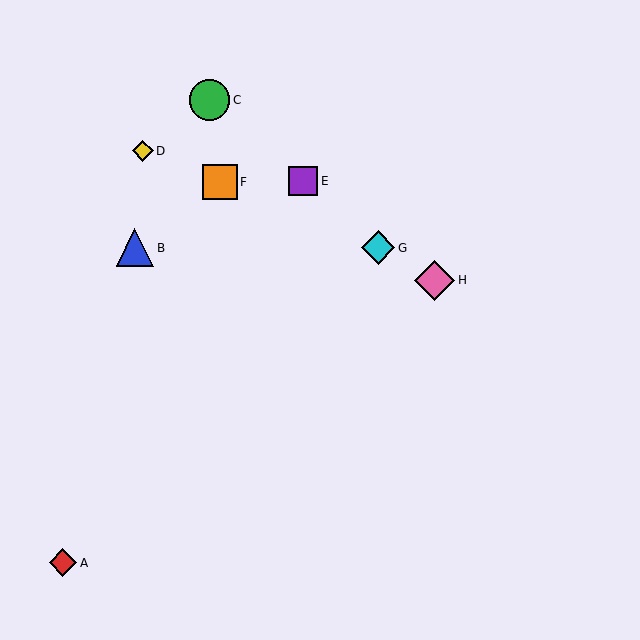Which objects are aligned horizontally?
Objects B, G are aligned horizontally.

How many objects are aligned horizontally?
2 objects (B, G) are aligned horizontally.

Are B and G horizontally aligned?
Yes, both are at y≈248.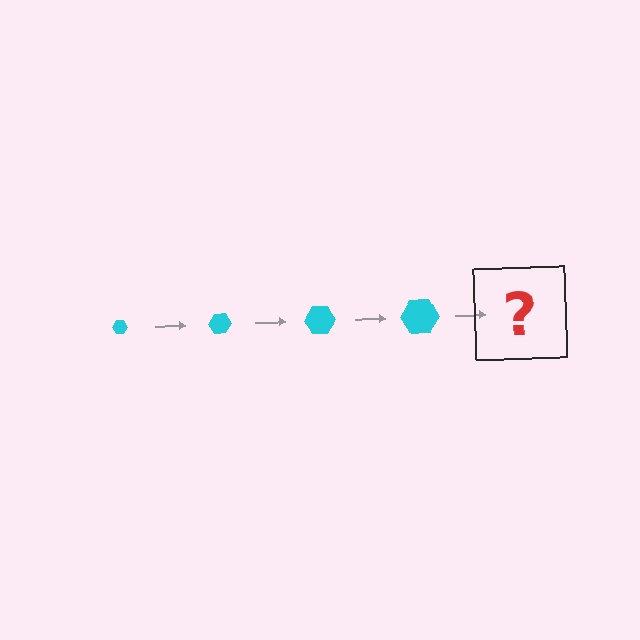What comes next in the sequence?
The next element should be a cyan hexagon, larger than the previous one.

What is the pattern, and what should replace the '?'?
The pattern is that the hexagon gets progressively larger each step. The '?' should be a cyan hexagon, larger than the previous one.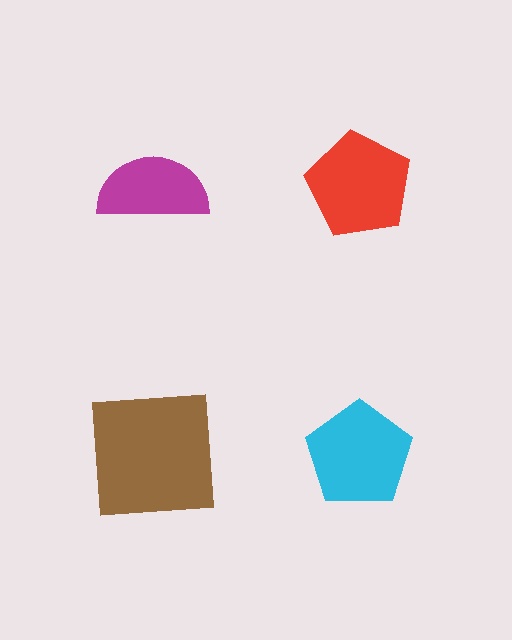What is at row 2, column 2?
A cyan pentagon.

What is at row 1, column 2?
A red pentagon.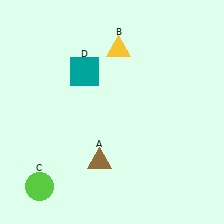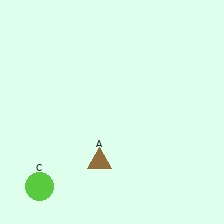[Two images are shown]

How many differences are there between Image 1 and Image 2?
There are 2 differences between the two images.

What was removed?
The teal square (D), the yellow triangle (B) were removed in Image 2.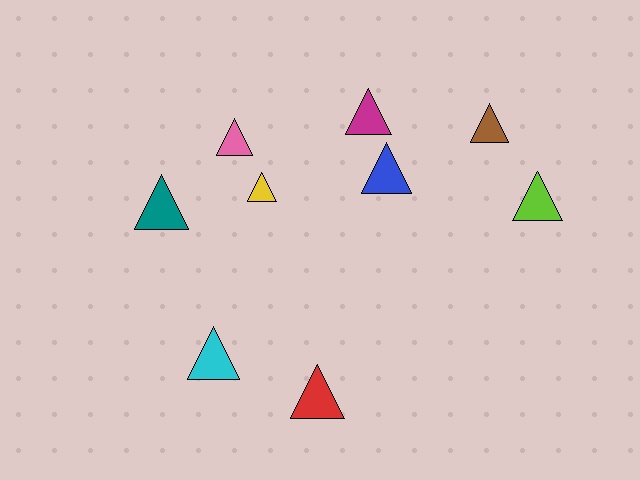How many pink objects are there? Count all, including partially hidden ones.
There is 1 pink object.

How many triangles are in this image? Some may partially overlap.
There are 9 triangles.